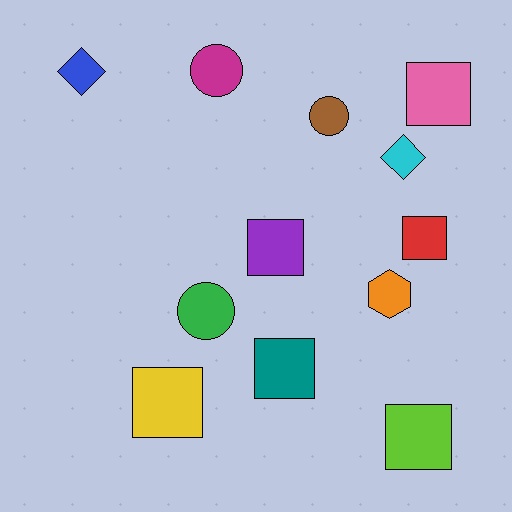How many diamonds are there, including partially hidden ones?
There are 2 diamonds.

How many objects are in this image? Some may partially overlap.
There are 12 objects.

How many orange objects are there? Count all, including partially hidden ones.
There is 1 orange object.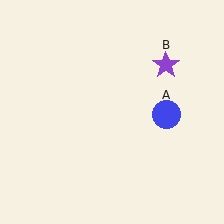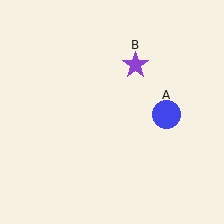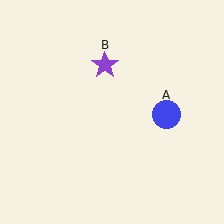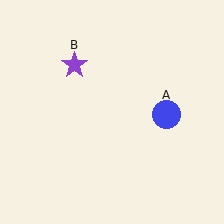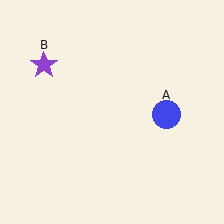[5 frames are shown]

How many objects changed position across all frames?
1 object changed position: purple star (object B).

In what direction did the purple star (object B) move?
The purple star (object B) moved left.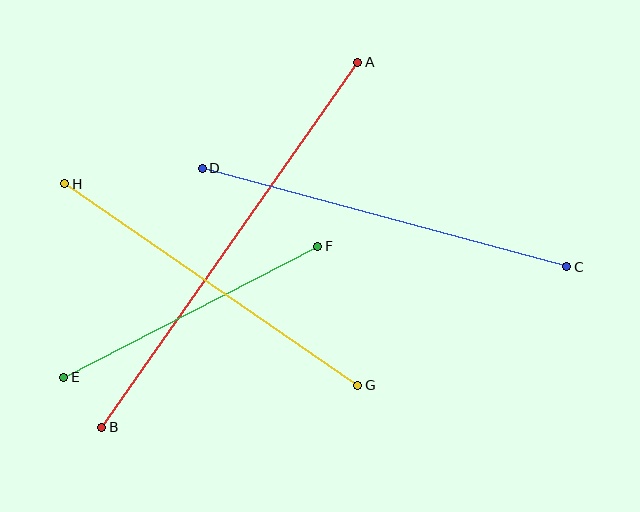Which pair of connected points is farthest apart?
Points A and B are farthest apart.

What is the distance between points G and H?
The distance is approximately 356 pixels.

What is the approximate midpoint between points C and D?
The midpoint is at approximately (385, 217) pixels.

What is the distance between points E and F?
The distance is approximately 286 pixels.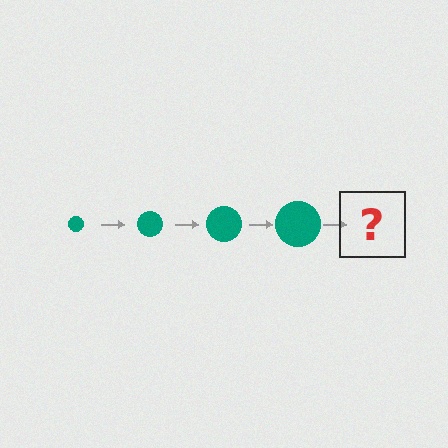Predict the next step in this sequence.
The next step is a teal circle, larger than the previous one.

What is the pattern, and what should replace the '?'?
The pattern is that the circle gets progressively larger each step. The '?' should be a teal circle, larger than the previous one.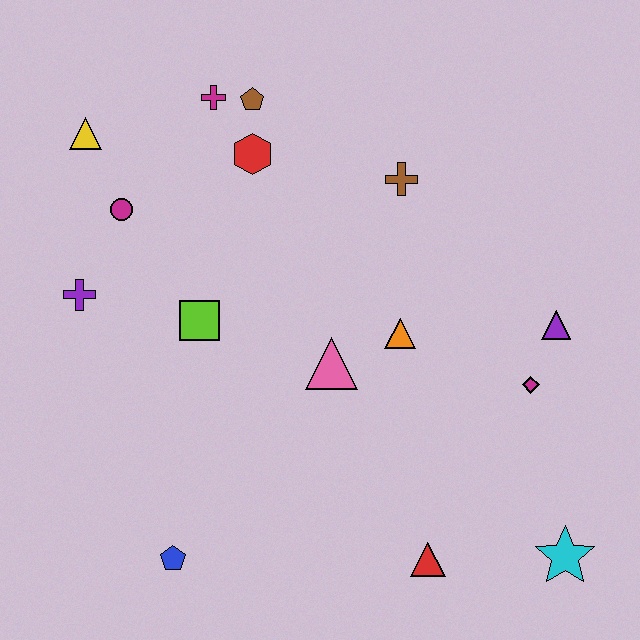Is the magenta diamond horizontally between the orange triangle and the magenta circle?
No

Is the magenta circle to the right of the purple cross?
Yes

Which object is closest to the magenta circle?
The yellow triangle is closest to the magenta circle.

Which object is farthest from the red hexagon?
The cyan star is farthest from the red hexagon.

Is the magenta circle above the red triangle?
Yes